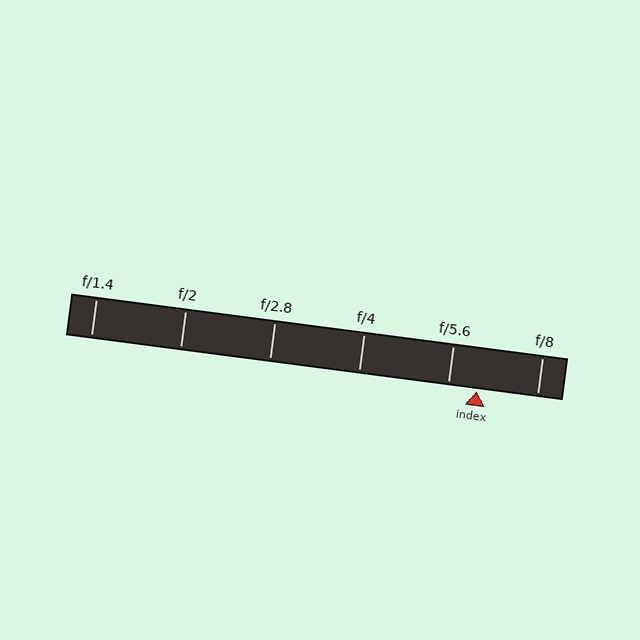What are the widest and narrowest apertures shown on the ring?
The widest aperture shown is f/1.4 and the narrowest is f/8.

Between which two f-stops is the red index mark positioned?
The index mark is between f/5.6 and f/8.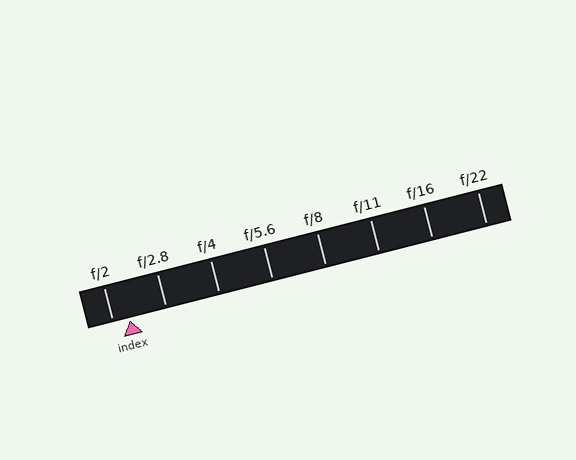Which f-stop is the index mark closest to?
The index mark is closest to f/2.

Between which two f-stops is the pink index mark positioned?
The index mark is between f/2 and f/2.8.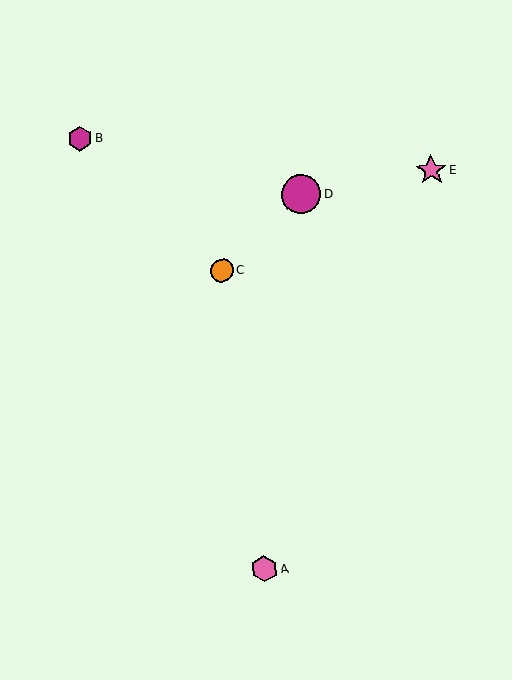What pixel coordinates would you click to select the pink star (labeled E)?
Click at (431, 170) to select the pink star E.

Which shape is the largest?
The magenta circle (labeled D) is the largest.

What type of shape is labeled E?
Shape E is a pink star.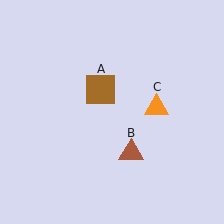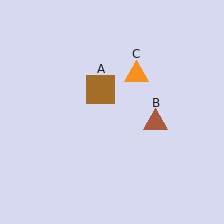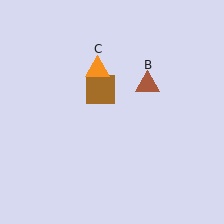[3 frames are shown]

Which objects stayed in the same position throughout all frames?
Brown square (object A) remained stationary.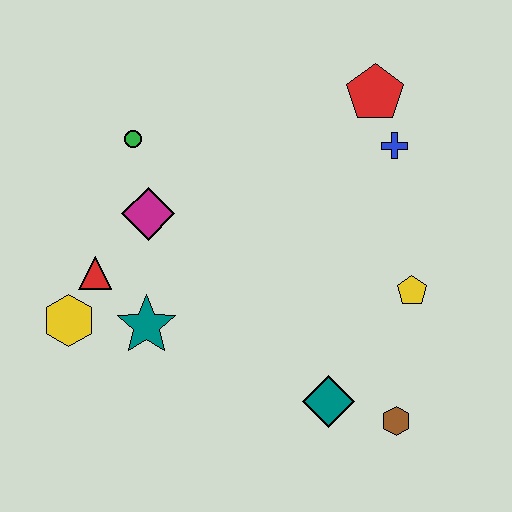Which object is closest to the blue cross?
The red pentagon is closest to the blue cross.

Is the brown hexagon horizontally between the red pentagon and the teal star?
No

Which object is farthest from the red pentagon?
The yellow hexagon is farthest from the red pentagon.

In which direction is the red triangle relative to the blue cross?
The red triangle is to the left of the blue cross.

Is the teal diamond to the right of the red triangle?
Yes